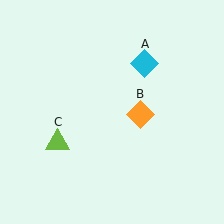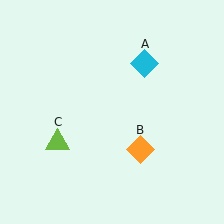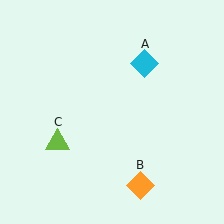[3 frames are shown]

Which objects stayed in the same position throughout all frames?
Cyan diamond (object A) and lime triangle (object C) remained stationary.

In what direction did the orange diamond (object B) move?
The orange diamond (object B) moved down.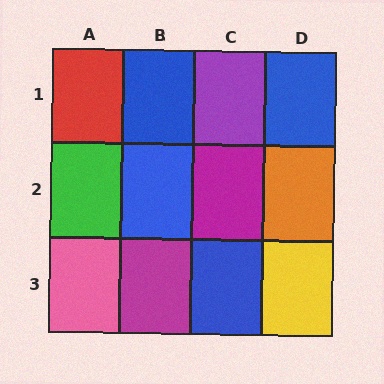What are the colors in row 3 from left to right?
Pink, magenta, blue, yellow.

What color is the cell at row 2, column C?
Magenta.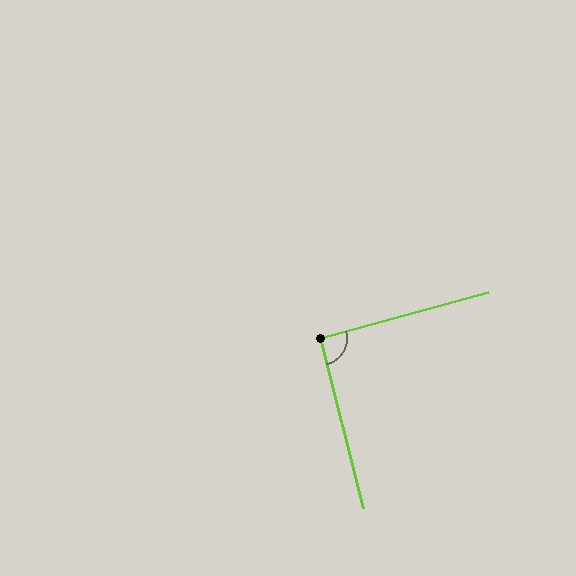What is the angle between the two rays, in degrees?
Approximately 91 degrees.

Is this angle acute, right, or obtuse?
It is approximately a right angle.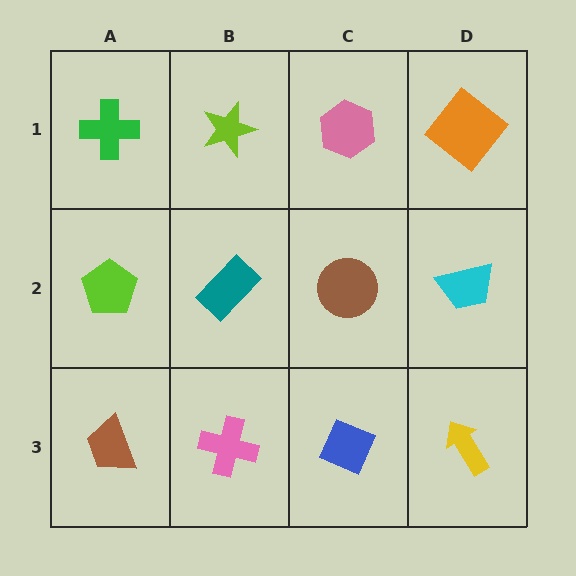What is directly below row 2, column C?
A blue diamond.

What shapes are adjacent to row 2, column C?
A pink hexagon (row 1, column C), a blue diamond (row 3, column C), a teal rectangle (row 2, column B), a cyan trapezoid (row 2, column D).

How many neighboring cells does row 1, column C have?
3.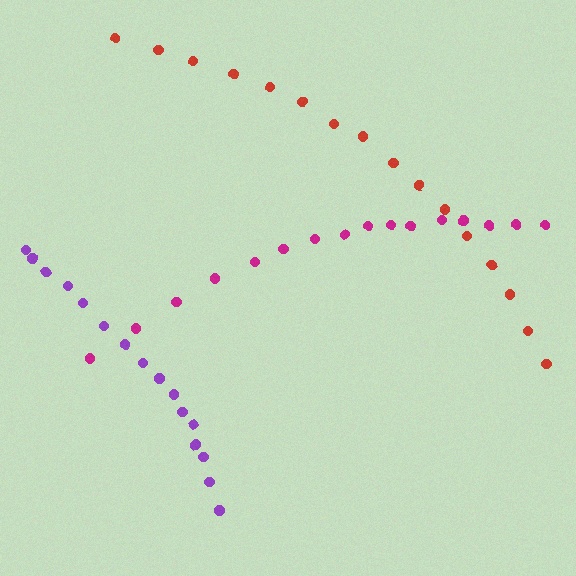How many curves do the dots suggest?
There are 3 distinct paths.